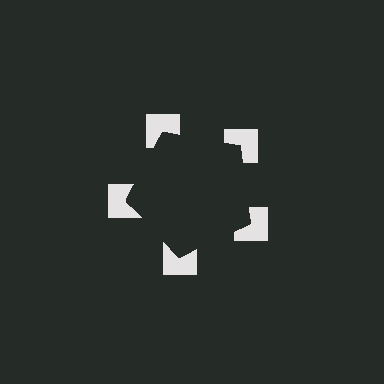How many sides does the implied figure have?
5 sides.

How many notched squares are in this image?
There are 5 — one at each vertex of the illusory pentagon.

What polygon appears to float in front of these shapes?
An illusory pentagon — its edges are inferred from the aligned wedge cuts in the notched squares, not physically drawn.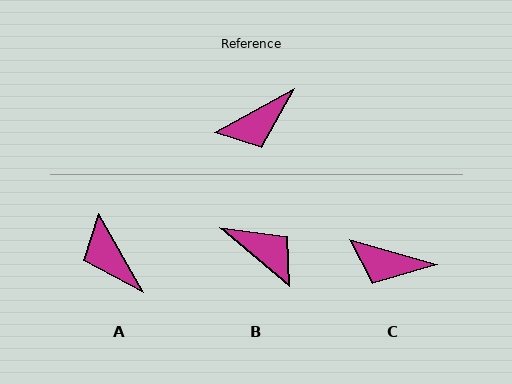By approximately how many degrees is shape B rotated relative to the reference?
Approximately 111 degrees counter-clockwise.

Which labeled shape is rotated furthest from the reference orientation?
B, about 111 degrees away.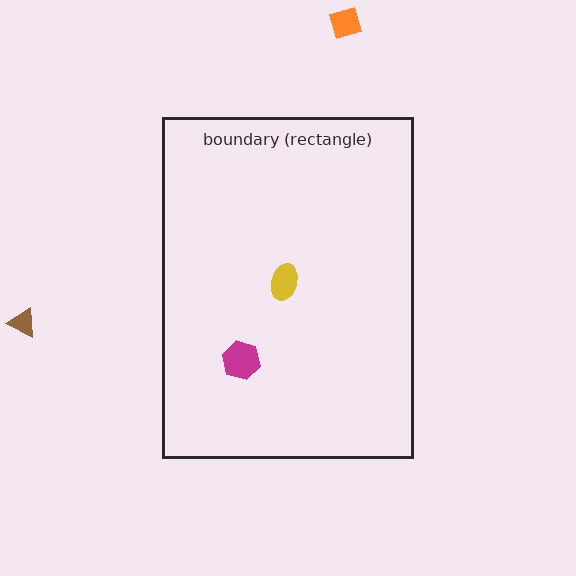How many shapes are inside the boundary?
2 inside, 2 outside.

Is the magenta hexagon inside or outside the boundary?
Inside.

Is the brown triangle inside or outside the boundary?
Outside.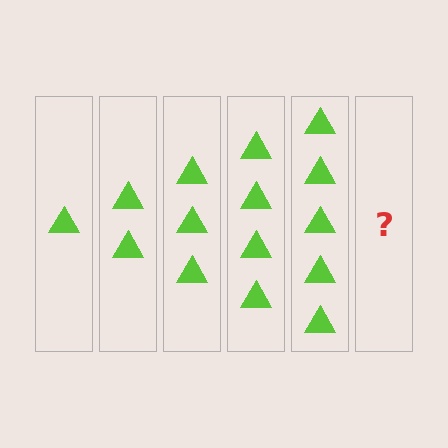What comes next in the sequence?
The next element should be 6 triangles.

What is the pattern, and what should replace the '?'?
The pattern is that each step adds one more triangle. The '?' should be 6 triangles.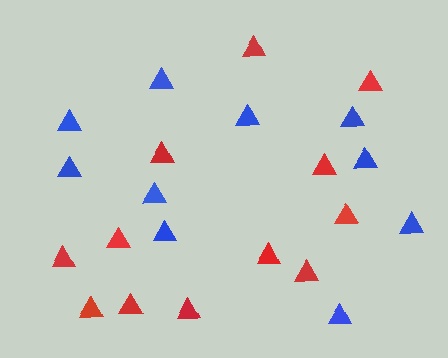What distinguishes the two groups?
There are 2 groups: one group of red triangles (12) and one group of blue triangles (10).